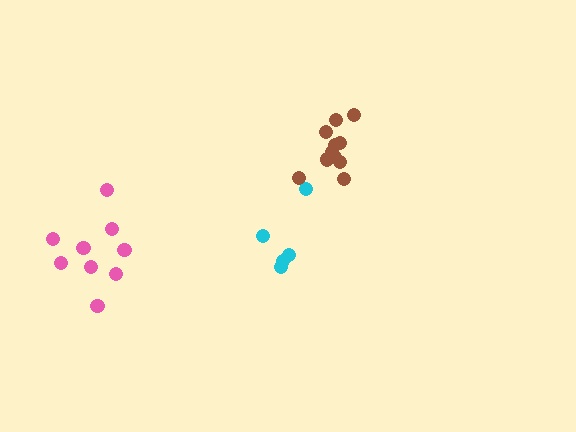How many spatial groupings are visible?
There are 3 spatial groupings.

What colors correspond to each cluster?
The clusters are colored: pink, cyan, brown.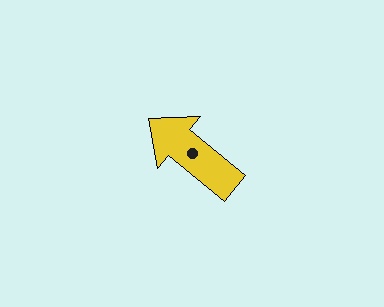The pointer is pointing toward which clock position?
Roughly 10 o'clock.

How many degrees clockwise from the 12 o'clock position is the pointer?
Approximately 309 degrees.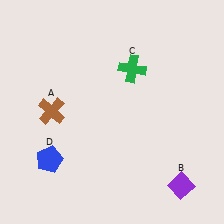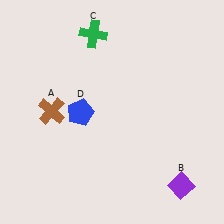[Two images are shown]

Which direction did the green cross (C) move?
The green cross (C) moved left.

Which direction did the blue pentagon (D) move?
The blue pentagon (D) moved up.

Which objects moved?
The objects that moved are: the green cross (C), the blue pentagon (D).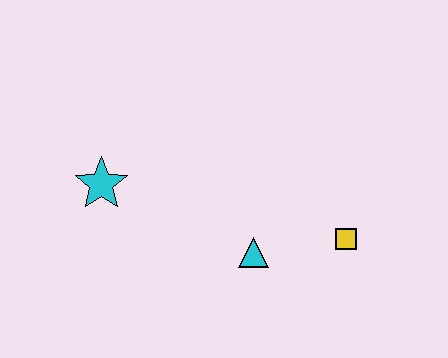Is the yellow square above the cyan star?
No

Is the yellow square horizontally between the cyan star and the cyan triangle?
No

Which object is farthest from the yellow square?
The cyan star is farthest from the yellow square.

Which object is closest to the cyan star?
The cyan triangle is closest to the cyan star.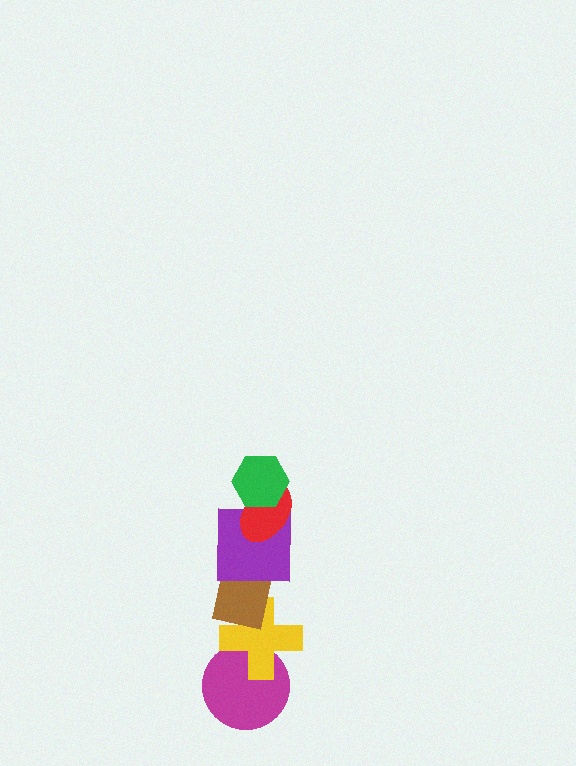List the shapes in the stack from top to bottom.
From top to bottom: the green hexagon, the red ellipse, the purple square, the brown rectangle, the yellow cross, the magenta circle.